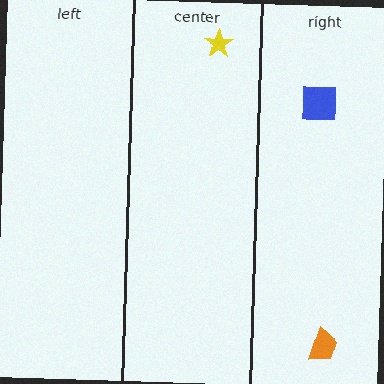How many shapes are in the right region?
2.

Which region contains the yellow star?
The center region.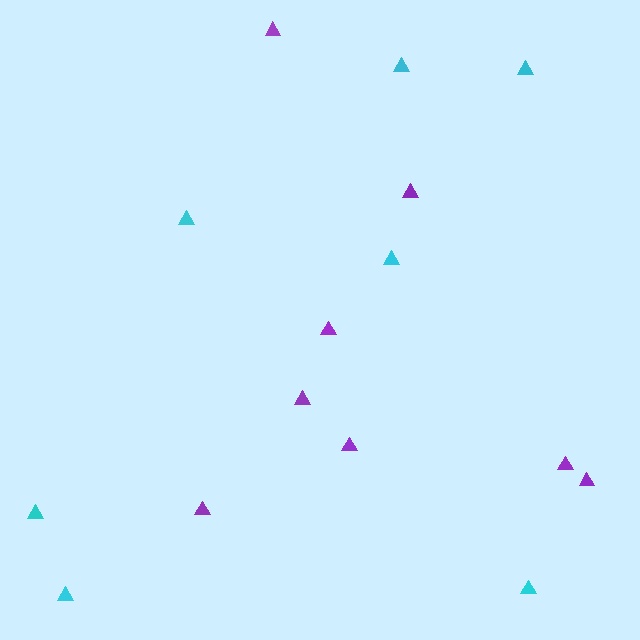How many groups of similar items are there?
There are 2 groups: one group of cyan triangles (7) and one group of purple triangles (8).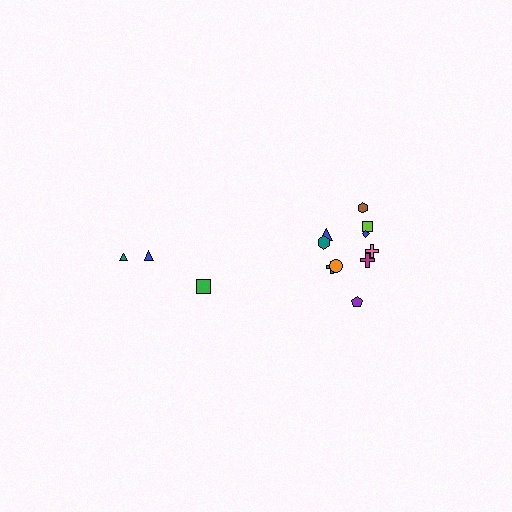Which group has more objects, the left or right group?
The right group.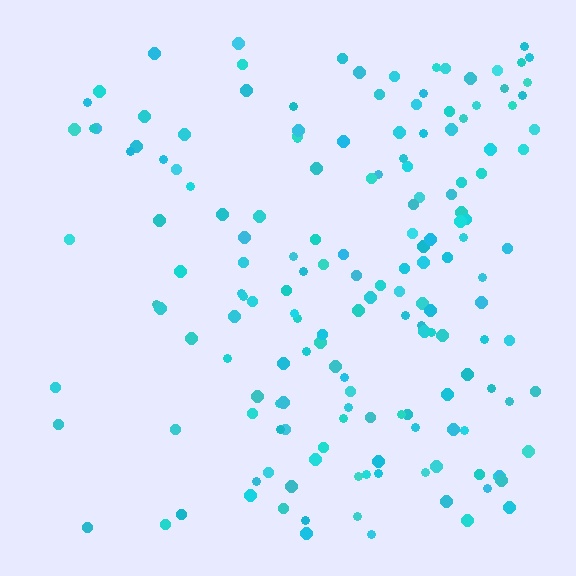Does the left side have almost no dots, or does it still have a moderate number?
Still a moderate number, just noticeably fewer than the right.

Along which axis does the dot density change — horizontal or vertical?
Horizontal.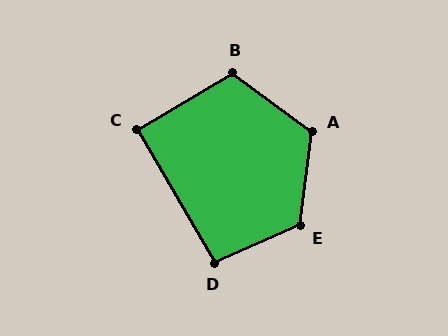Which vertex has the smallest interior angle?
C, at approximately 90 degrees.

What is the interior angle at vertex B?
Approximately 113 degrees (obtuse).